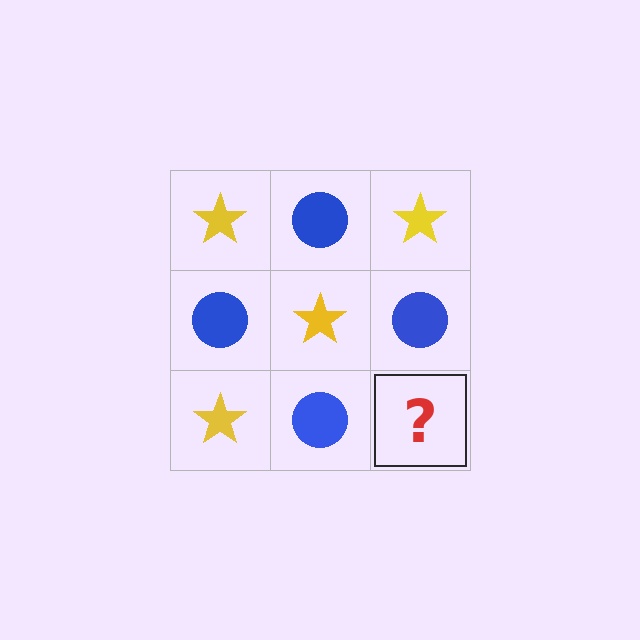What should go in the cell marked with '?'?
The missing cell should contain a yellow star.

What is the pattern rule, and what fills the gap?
The rule is that it alternates yellow star and blue circle in a checkerboard pattern. The gap should be filled with a yellow star.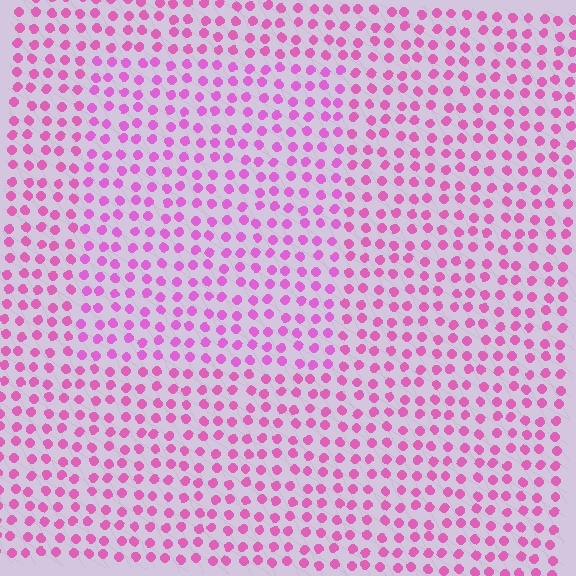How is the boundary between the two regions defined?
The boundary is defined purely by a slight shift in hue (about 15 degrees). Spacing, size, and orientation are identical on both sides.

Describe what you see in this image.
The image is filled with small pink elements in a uniform arrangement. A rectangle-shaped region is visible where the elements are tinted to a slightly different hue, forming a subtle color boundary.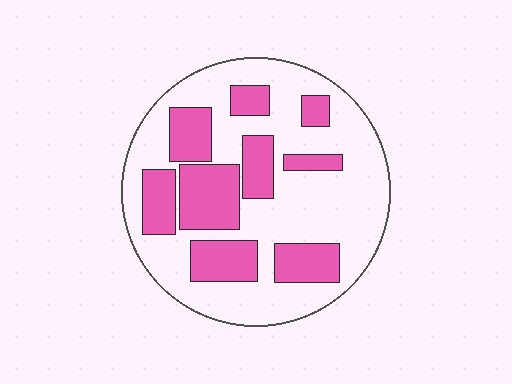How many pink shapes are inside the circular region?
9.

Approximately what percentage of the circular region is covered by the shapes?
Approximately 35%.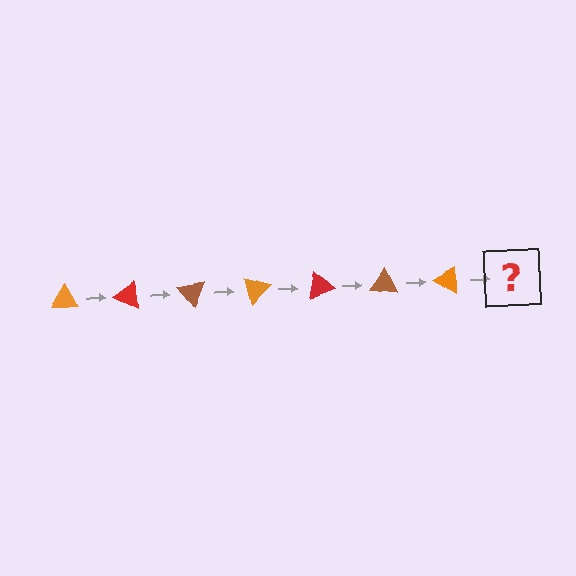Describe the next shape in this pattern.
It should be a red triangle, rotated 175 degrees from the start.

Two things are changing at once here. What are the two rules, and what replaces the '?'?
The two rules are that it rotates 25 degrees each step and the color cycles through orange, red, and brown. The '?' should be a red triangle, rotated 175 degrees from the start.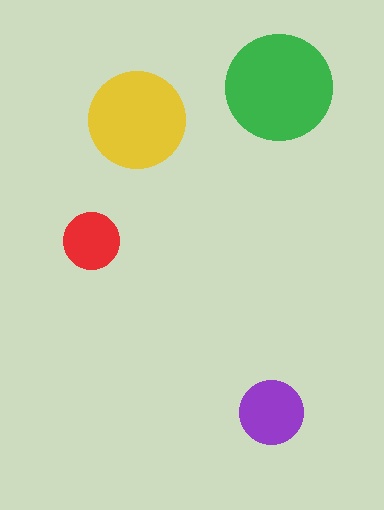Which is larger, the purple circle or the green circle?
The green one.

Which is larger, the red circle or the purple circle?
The purple one.